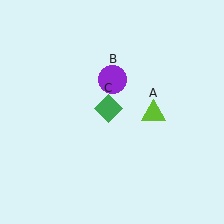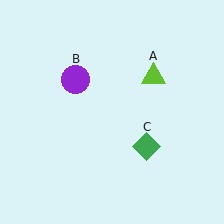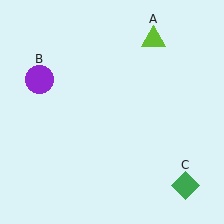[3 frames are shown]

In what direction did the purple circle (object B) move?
The purple circle (object B) moved left.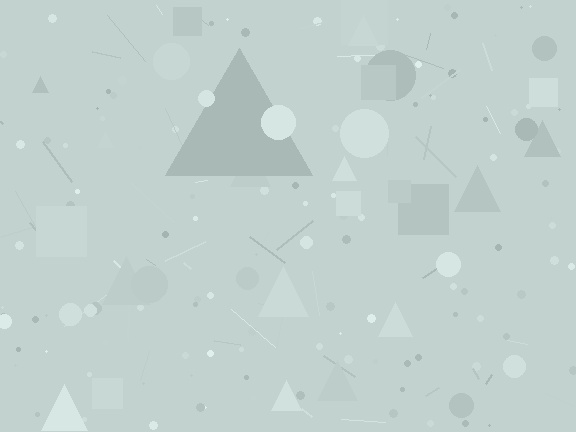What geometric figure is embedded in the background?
A triangle is embedded in the background.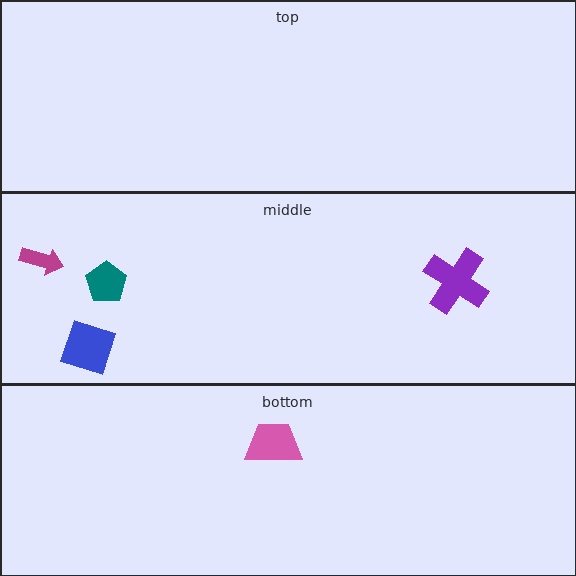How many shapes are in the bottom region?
1.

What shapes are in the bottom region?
The pink trapezoid.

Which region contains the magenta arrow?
The middle region.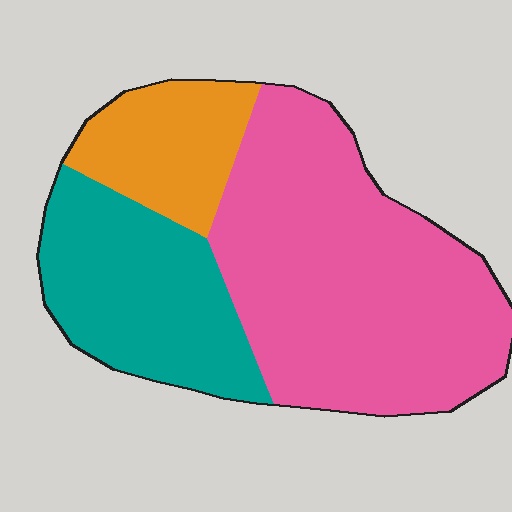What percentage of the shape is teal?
Teal takes up about one quarter (1/4) of the shape.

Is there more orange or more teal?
Teal.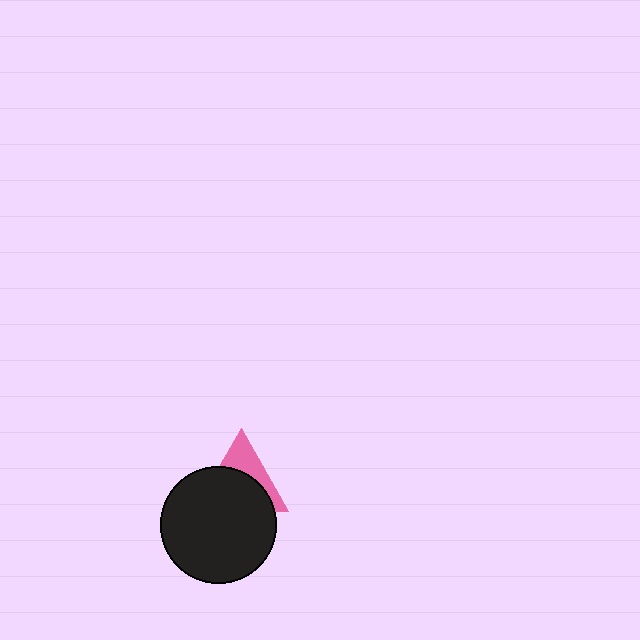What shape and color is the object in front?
The object in front is a black circle.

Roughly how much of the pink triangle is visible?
A small part of it is visible (roughly 38%).